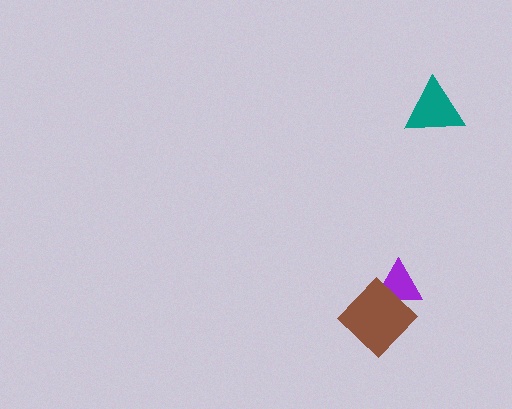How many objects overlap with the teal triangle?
0 objects overlap with the teal triangle.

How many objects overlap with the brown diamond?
1 object overlaps with the brown diamond.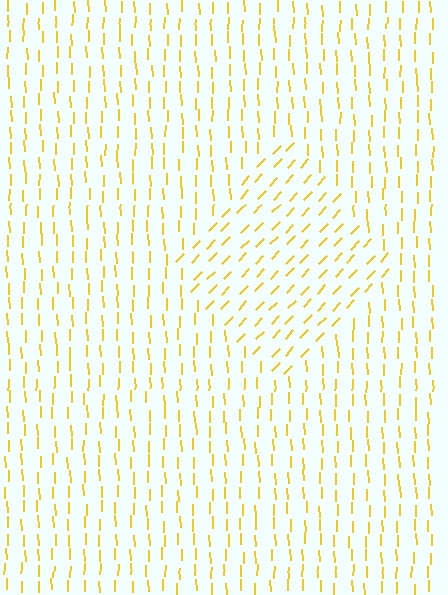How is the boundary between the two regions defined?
The boundary is defined purely by a change in line orientation (approximately 45 degrees difference). All lines are the same color and thickness.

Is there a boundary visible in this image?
Yes, there is a texture boundary formed by a change in line orientation.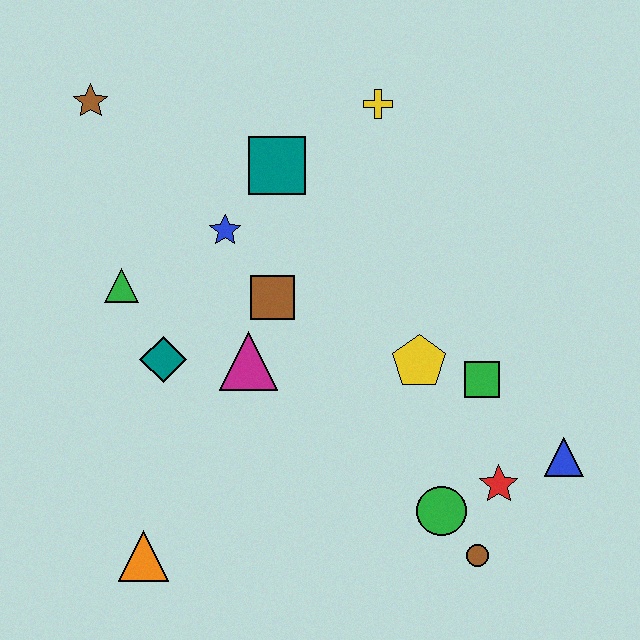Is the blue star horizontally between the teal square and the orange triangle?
Yes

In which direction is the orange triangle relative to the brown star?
The orange triangle is below the brown star.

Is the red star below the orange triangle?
No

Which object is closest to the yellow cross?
The teal square is closest to the yellow cross.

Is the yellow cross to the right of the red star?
No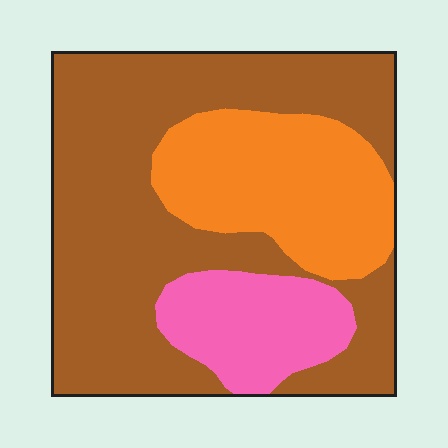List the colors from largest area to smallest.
From largest to smallest: brown, orange, pink.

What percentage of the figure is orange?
Orange covers about 25% of the figure.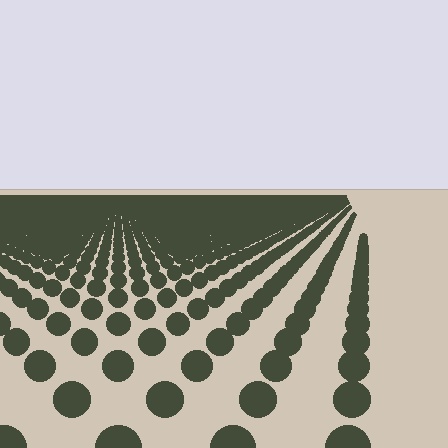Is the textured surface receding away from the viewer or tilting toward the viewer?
The surface is receding away from the viewer. Texture elements get smaller and denser toward the top.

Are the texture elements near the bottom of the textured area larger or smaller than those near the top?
Larger. Near the bottom, elements are closer to the viewer and appear at a bigger on-screen size.